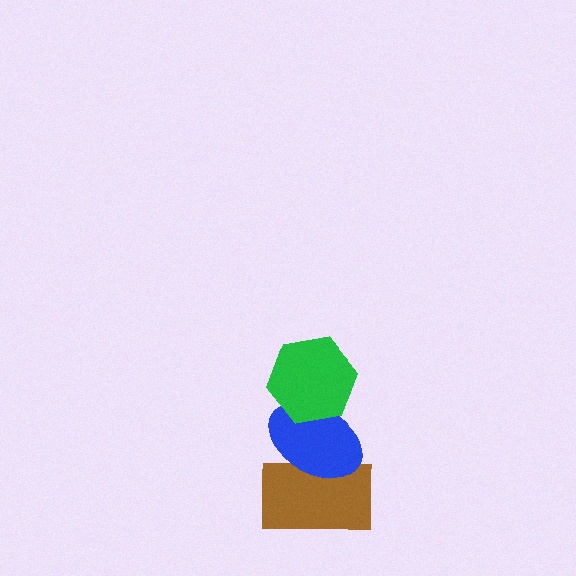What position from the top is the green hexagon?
The green hexagon is 1st from the top.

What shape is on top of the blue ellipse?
The green hexagon is on top of the blue ellipse.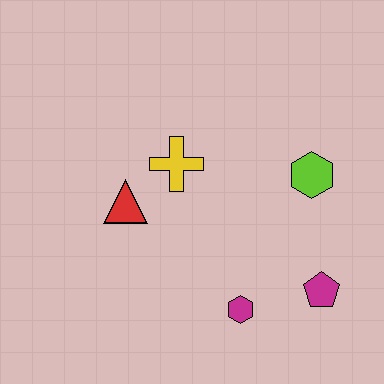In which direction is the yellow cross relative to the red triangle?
The yellow cross is to the right of the red triangle.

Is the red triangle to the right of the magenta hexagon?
No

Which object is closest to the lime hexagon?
The magenta pentagon is closest to the lime hexagon.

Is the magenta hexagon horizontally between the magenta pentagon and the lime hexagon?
No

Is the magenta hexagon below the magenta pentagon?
Yes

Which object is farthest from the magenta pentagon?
The red triangle is farthest from the magenta pentagon.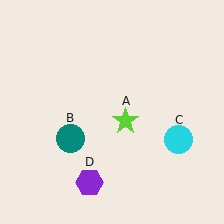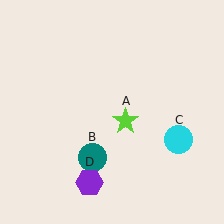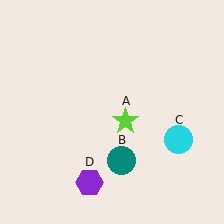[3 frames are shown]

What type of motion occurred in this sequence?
The teal circle (object B) rotated counterclockwise around the center of the scene.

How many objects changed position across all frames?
1 object changed position: teal circle (object B).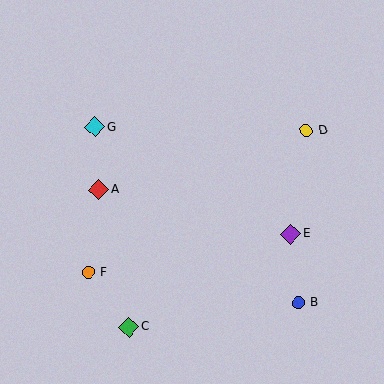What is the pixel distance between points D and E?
The distance between D and E is 105 pixels.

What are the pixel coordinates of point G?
Point G is at (95, 127).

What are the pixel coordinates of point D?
Point D is at (306, 130).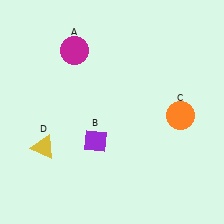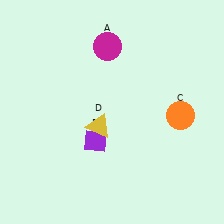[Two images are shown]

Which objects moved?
The objects that moved are: the magenta circle (A), the yellow triangle (D).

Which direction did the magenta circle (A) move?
The magenta circle (A) moved right.